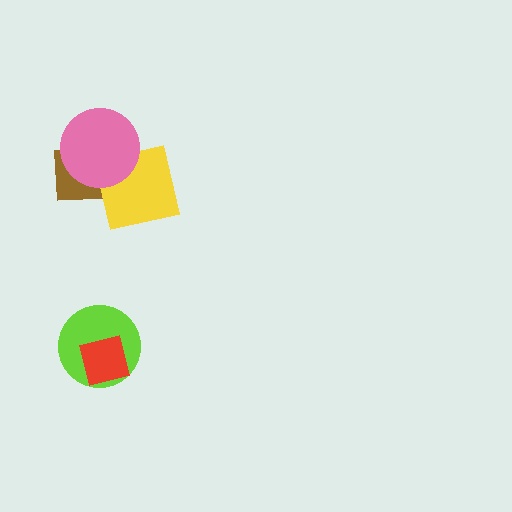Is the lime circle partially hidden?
Yes, it is partially covered by another shape.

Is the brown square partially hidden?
Yes, it is partially covered by another shape.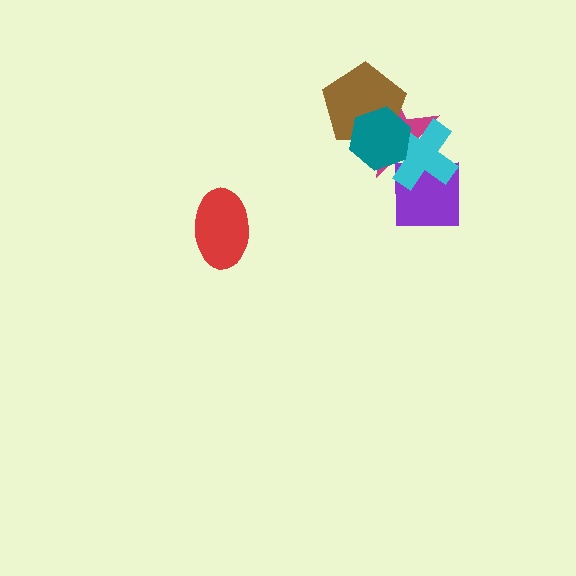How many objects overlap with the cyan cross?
3 objects overlap with the cyan cross.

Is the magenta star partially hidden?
Yes, it is partially covered by another shape.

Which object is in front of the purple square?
The cyan cross is in front of the purple square.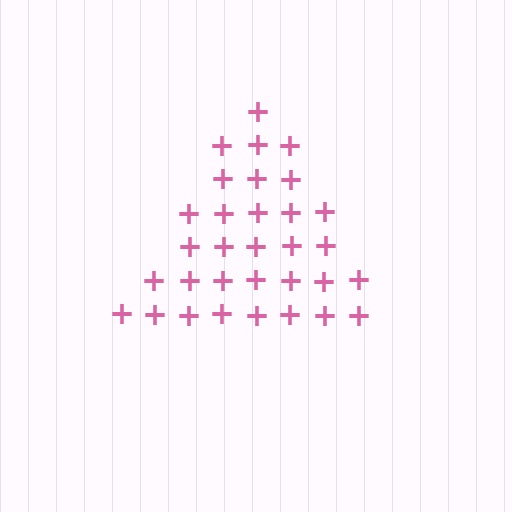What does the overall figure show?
The overall figure shows a triangle.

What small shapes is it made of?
It is made of small plus signs.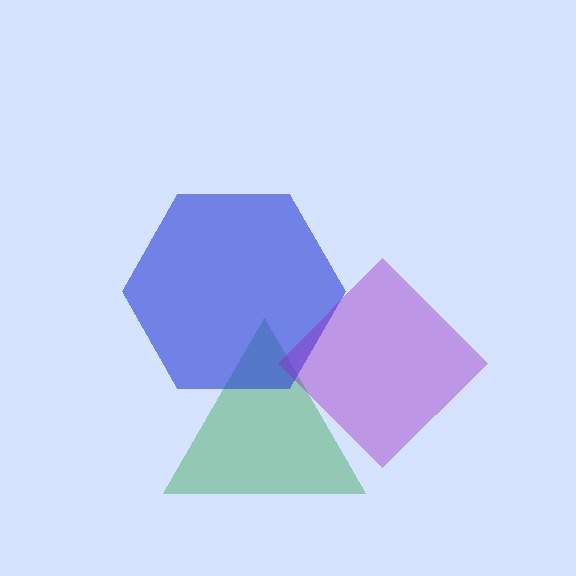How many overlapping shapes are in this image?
There are 3 overlapping shapes in the image.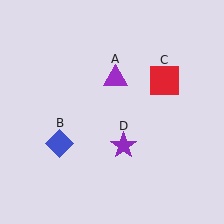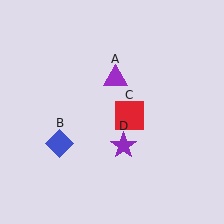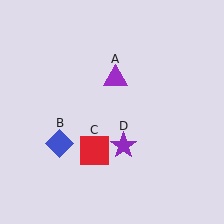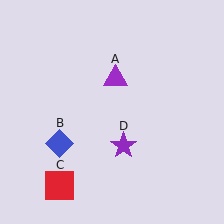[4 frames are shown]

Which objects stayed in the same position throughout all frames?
Purple triangle (object A) and blue diamond (object B) and purple star (object D) remained stationary.